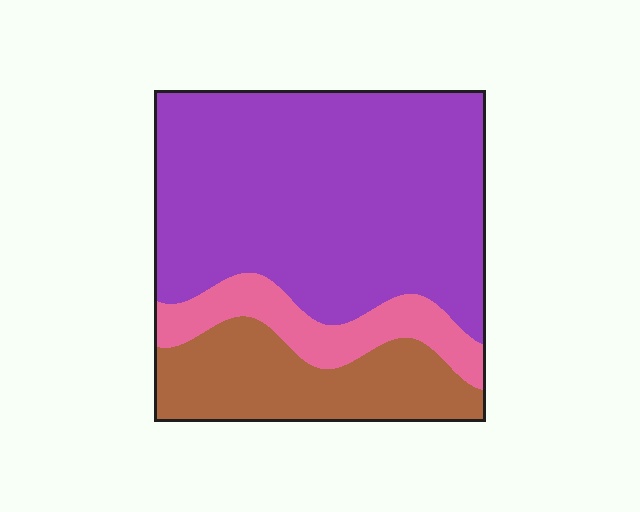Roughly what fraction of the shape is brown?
Brown takes up less than a quarter of the shape.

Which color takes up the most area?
Purple, at roughly 65%.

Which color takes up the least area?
Pink, at roughly 15%.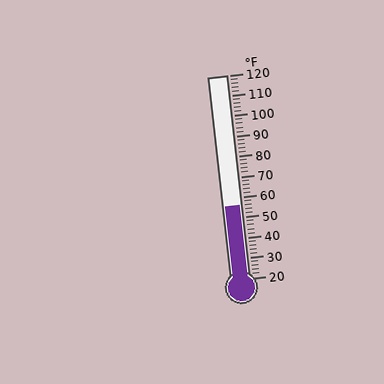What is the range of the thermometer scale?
The thermometer scale ranges from 20°F to 120°F.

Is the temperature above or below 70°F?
The temperature is below 70°F.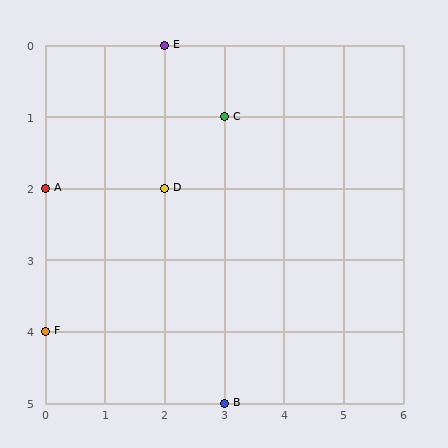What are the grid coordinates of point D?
Point D is at grid coordinates (2, 2).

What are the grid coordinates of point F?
Point F is at grid coordinates (0, 4).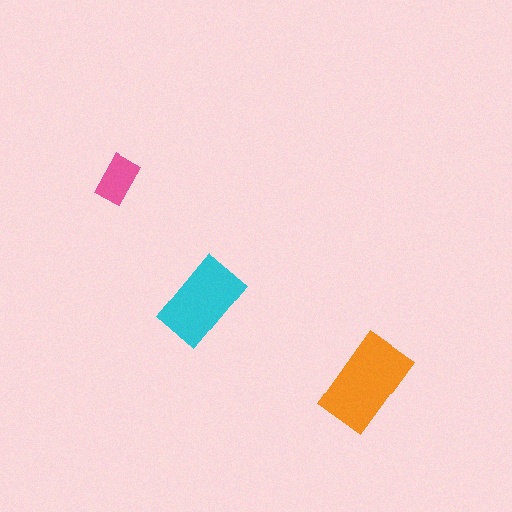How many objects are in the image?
There are 3 objects in the image.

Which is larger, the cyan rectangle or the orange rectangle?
The orange one.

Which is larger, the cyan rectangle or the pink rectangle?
The cyan one.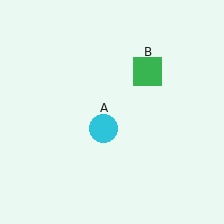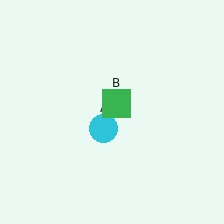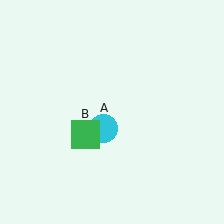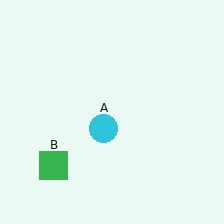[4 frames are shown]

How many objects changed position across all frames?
1 object changed position: green square (object B).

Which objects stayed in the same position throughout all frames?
Cyan circle (object A) remained stationary.